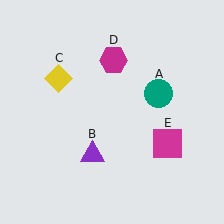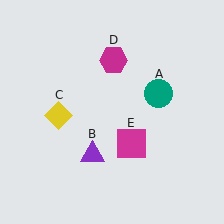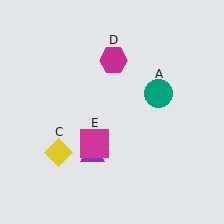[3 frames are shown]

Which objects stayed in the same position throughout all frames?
Teal circle (object A) and purple triangle (object B) and magenta hexagon (object D) remained stationary.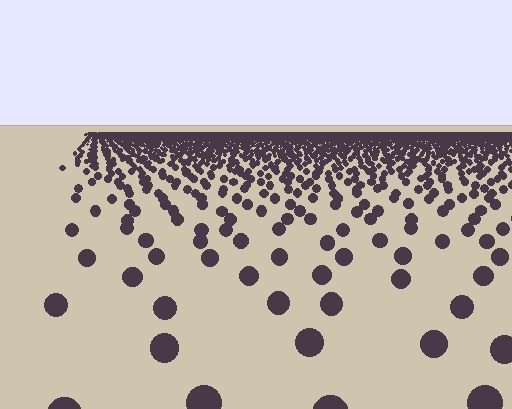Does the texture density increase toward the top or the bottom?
Density increases toward the top.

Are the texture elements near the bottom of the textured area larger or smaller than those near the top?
Larger. Near the bottom, elements are closer to the viewer and appear at a bigger on-screen size.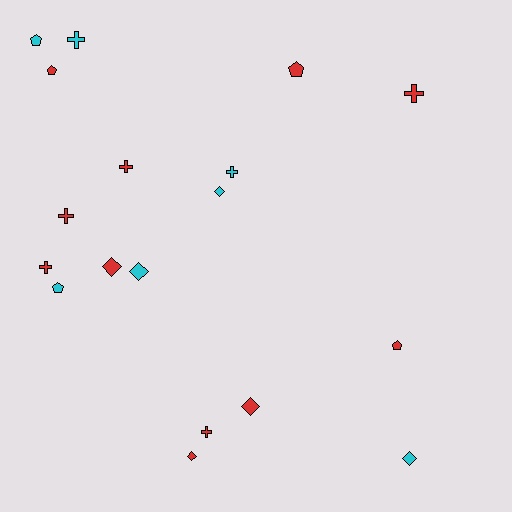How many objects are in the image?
There are 18 objects.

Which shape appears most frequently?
Cross, with 7 objects.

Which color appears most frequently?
Red, with 11 objects.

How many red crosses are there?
There are 5 red crosses.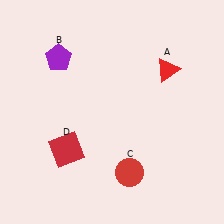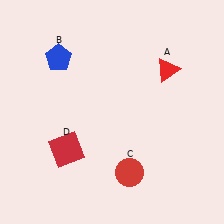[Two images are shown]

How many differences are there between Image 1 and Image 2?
There is 1 difference between the two images.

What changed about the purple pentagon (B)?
In Image 1, B is purple. In Image 2, it changed to blue.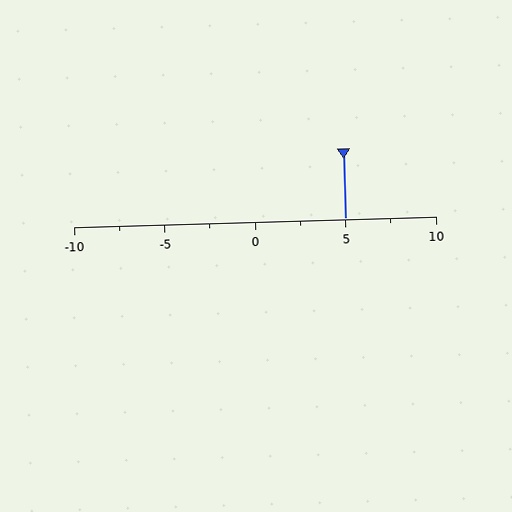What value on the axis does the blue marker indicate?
The marker indicates approximately 5.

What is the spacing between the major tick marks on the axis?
The major ticks are spaced 5 apart.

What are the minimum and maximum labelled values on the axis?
The axis runs from -10 to 10.